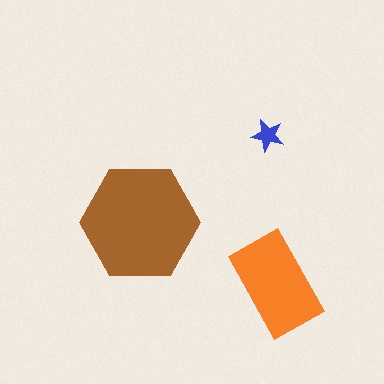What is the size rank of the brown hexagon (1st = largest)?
1st.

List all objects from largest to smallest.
The brown hexagon, the orange rectangle, the blue star.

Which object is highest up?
The blue star is topmost.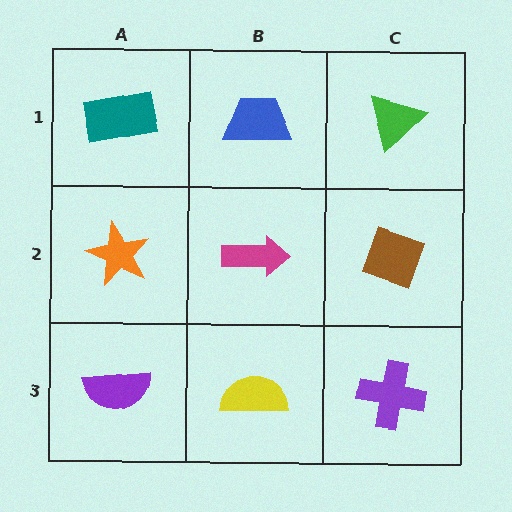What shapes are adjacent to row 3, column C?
A brown diamond (row 2, column C), a yellow semicircle (row 3, column B).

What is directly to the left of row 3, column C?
A yellow semicircle.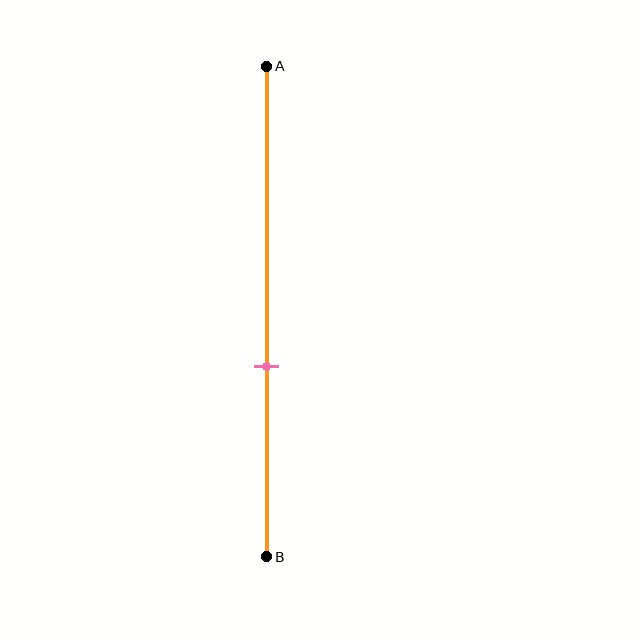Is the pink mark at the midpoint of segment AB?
No, the mark is at about 60% from A, not at the 50% midpoint.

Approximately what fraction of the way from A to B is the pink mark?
The pink mark is approximately 60% of the way from A to B.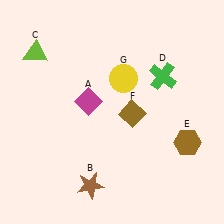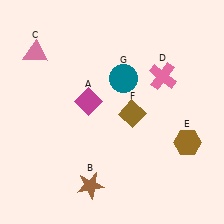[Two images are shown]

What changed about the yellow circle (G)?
In Image 1, G is yellow. In Image 2, it changed to teal.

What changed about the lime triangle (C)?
In Image 1, C is lime. In Image 2, it changed to pink.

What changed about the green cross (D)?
In Image 1, D is green. In Image 2, it changed to pink.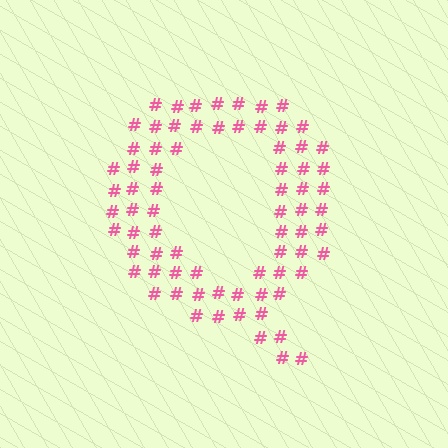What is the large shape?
The large shape is the letter Q.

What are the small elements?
The small elements are hash symbols.